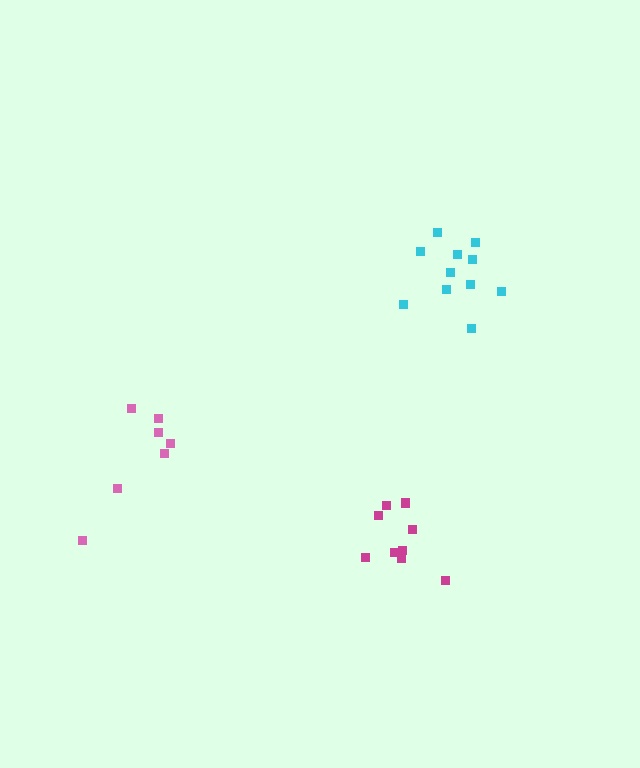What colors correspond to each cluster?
The clusters are colored: pink, cyan, magenta.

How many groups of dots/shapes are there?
There are 3 groups.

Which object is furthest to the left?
The pink cluster is leftmost.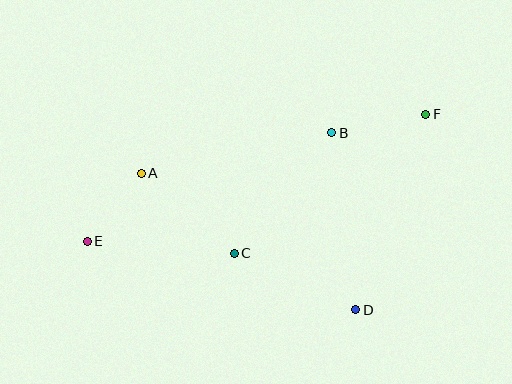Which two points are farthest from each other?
Points E and F are farthest from each other.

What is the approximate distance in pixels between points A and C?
The distance between A and C is approximately 122 pixels.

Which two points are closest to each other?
Points A and E are closest to each other.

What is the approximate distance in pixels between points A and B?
The distance between A and B is approximately 195 pixels.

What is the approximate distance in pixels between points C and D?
The distance between C and D is approximately 134 pixels.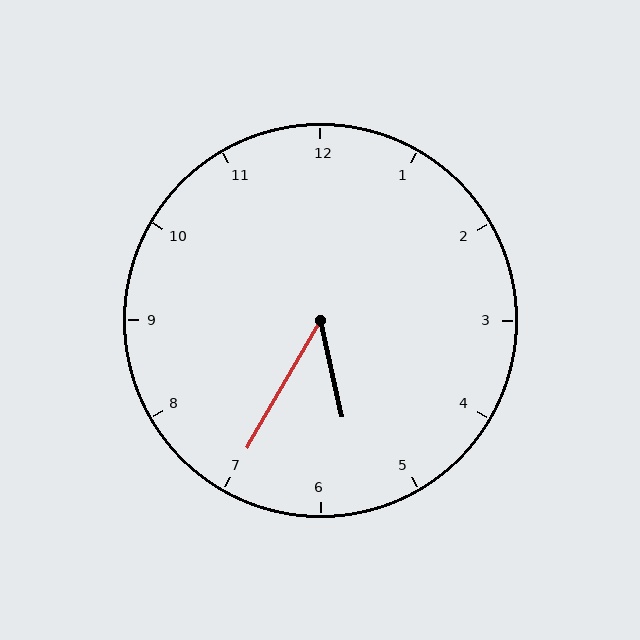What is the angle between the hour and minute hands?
Approximately 42 degrees.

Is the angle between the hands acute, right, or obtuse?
It is acute.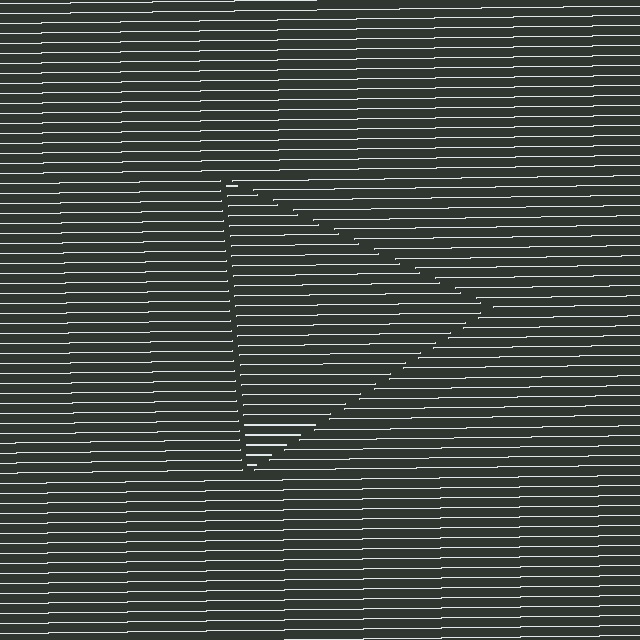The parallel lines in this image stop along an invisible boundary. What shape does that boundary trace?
An illusory triangle. The interior of the shape contains the same grating, shifted by half a period — the contour is defined by the phase discontinuity where line-ends from the inner and outer gratings abut.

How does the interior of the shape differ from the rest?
The interior of the shape contains the same grating, shifted by half a period — the contour is defined by the phase discontinuity where line-ends from the inner and outer gratings abut.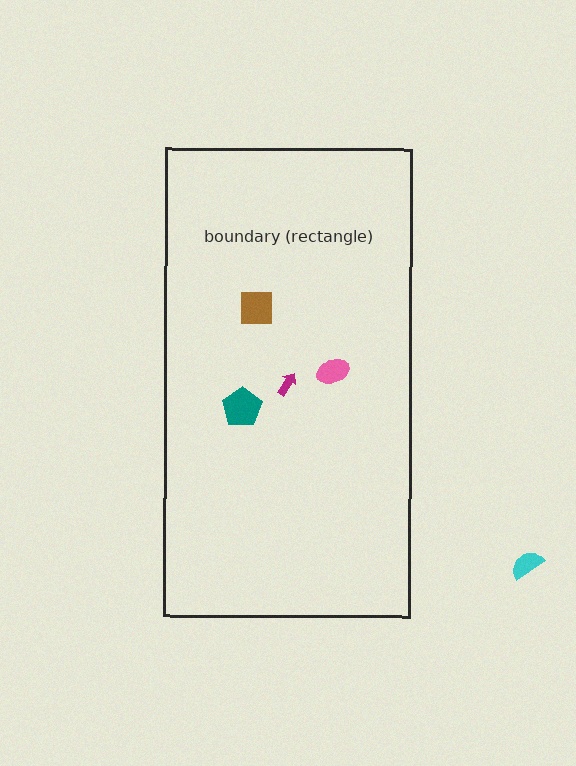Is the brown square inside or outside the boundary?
Inside.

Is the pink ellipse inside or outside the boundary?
Inside.